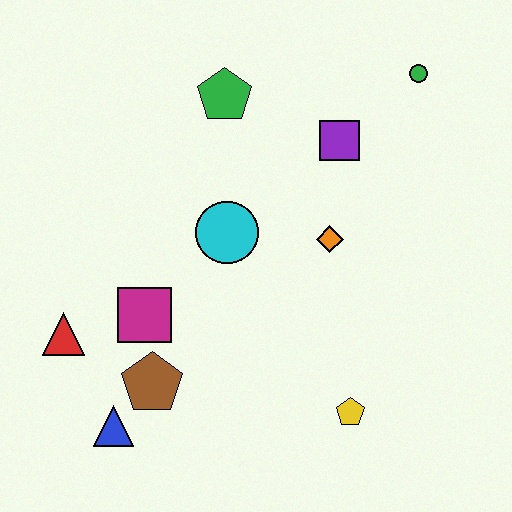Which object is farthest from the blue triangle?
The green circle is farthest from the blue triangle.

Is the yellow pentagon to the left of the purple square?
No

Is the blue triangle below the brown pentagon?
Yes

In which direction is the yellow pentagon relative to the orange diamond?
The yellow pentagon is below the orange diamond.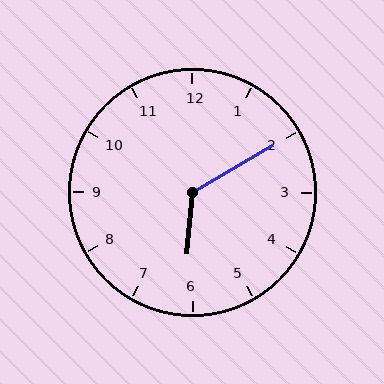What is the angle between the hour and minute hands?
Approximately 125 degrees.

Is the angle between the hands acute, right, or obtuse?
It is obtuse.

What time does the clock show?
6:10.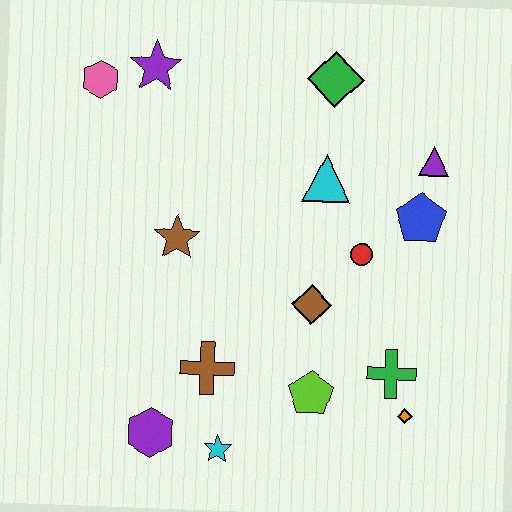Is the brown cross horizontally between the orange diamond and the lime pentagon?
No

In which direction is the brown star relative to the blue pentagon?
The brown star is to the left of the blue pentagon.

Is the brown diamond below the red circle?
Yes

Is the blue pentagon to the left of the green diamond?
No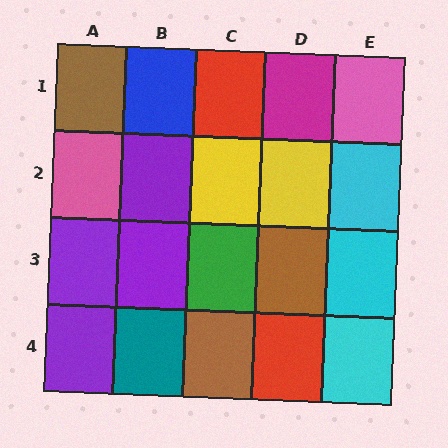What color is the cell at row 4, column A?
Purple.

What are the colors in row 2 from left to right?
Pink, purple, yellow, yellow, cyan.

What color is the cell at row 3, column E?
Cyan.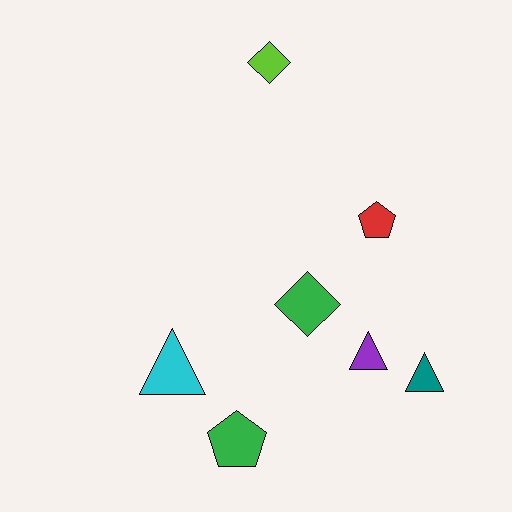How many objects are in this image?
There are 7 objects.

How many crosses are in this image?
There are no crosses.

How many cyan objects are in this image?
There is 1 cyan object.